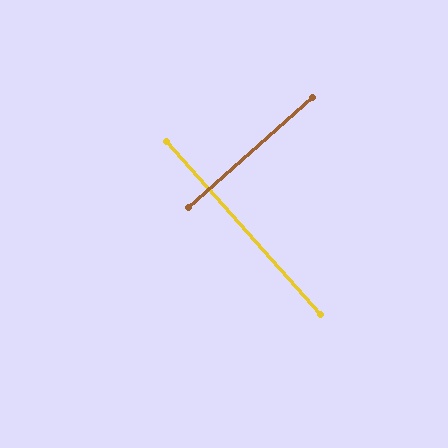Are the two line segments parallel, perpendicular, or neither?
Perpendicular — they meet at approximately 90°.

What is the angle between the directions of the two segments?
Approximately 90 degrees.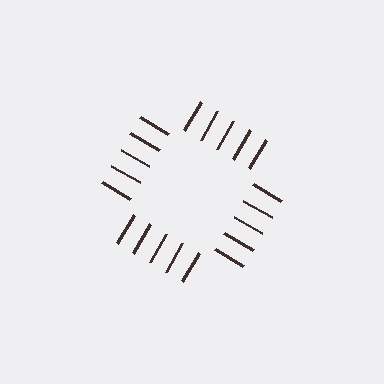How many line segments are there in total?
20 — 5 along each of the 4 edges.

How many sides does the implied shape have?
4 sides — the line-ends trace a square.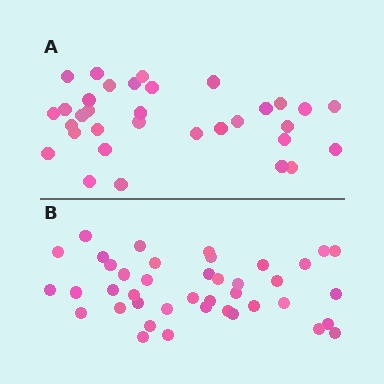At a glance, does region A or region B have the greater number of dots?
Region B (the bottom region) has more dots.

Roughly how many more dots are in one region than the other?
Region B has roughly 8 or so more dots than region A.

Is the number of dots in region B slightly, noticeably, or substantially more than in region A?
Region B has only slightly more — the two regions are fairly close. The ratio is roughly 1.2 to 1.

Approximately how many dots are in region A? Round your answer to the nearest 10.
About 30 dots. (The exact count is 33, which rounds to 30.)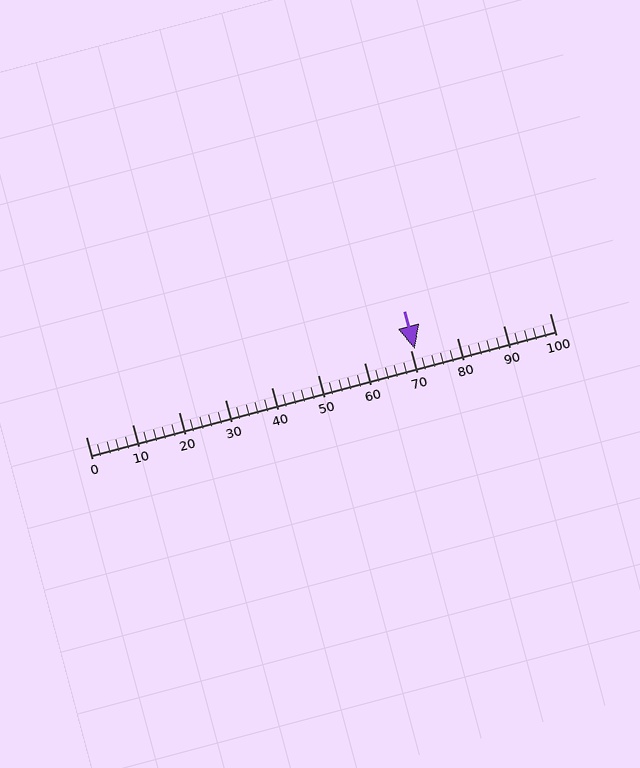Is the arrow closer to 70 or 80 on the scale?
The arrow is closer to 70.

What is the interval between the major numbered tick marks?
The major tick marks are spaced 10 units apart.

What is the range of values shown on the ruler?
The ruler shows values from 0 to 100.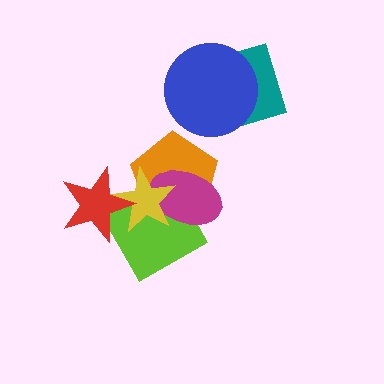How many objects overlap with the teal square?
1 object overlaps with the teal square.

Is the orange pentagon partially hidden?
Yes, it is partially covered by another shape.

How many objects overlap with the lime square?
4 objects overlap with the lime square.